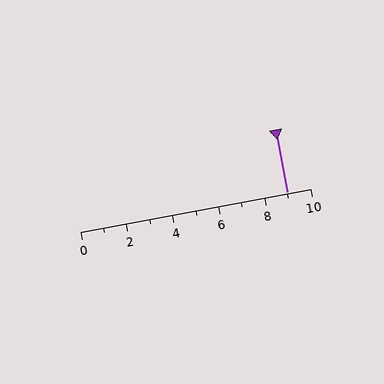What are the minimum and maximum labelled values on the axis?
The axis runs from 0 to 10.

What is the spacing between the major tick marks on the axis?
The major ticks are spaced 2 apart.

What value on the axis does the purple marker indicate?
The marker indicates approximately 9.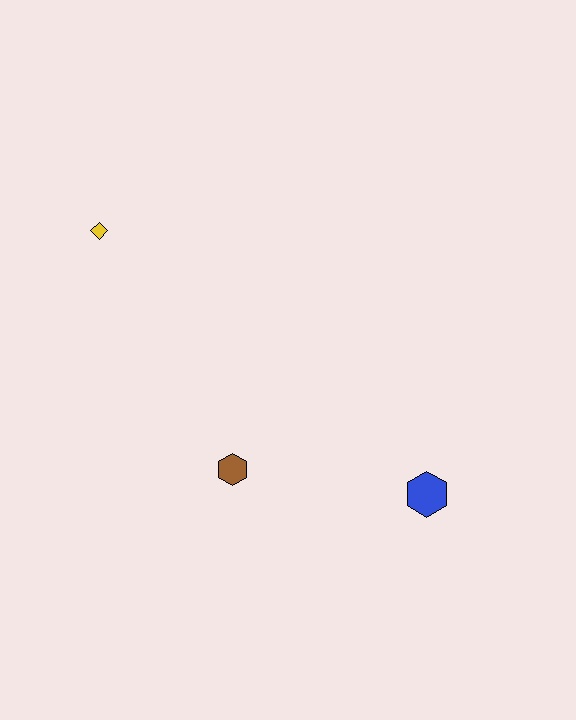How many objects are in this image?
There are 3 objects.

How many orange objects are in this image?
There are no orange objects.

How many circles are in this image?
There are no circles.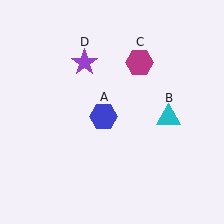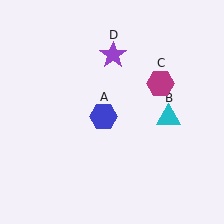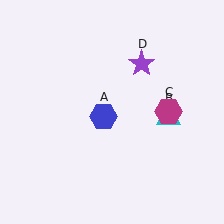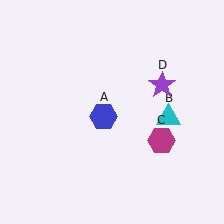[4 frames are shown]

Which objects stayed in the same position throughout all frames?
Blue hexagon (object A) and cyan triangle (object B) remained stationary.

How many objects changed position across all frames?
2 objects changed position: magenta hexagon (object C), purple star (object D).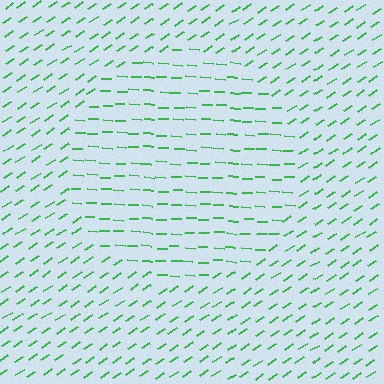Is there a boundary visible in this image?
Yes, there is a texture boundary formed by a change in line orientation.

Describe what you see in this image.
The image is filled with small green line segments. A circle region in the image has lines oriented differently from the surrounding lines, creating a visible texture boundary.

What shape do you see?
I see a circle.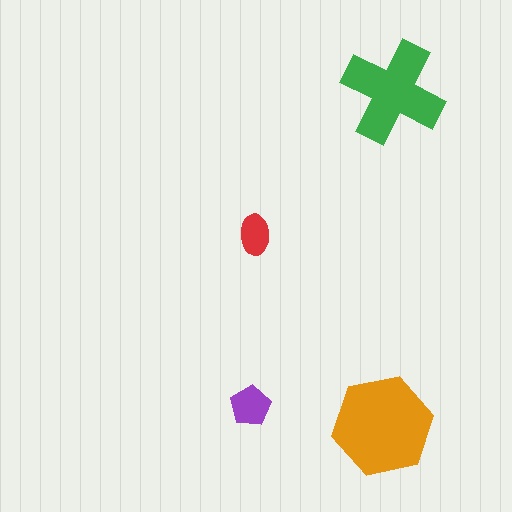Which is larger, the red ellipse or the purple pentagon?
The purple pentagon.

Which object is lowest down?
The orange hexagon is bottommost.